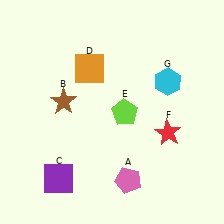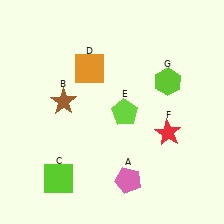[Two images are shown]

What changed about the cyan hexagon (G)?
In Image 1, G is cyan. In Image 2, it changed to lime.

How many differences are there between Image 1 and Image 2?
There are 2 differences between the two images.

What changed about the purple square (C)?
In Image 1, C is purple. In Image 2, it changed to lime.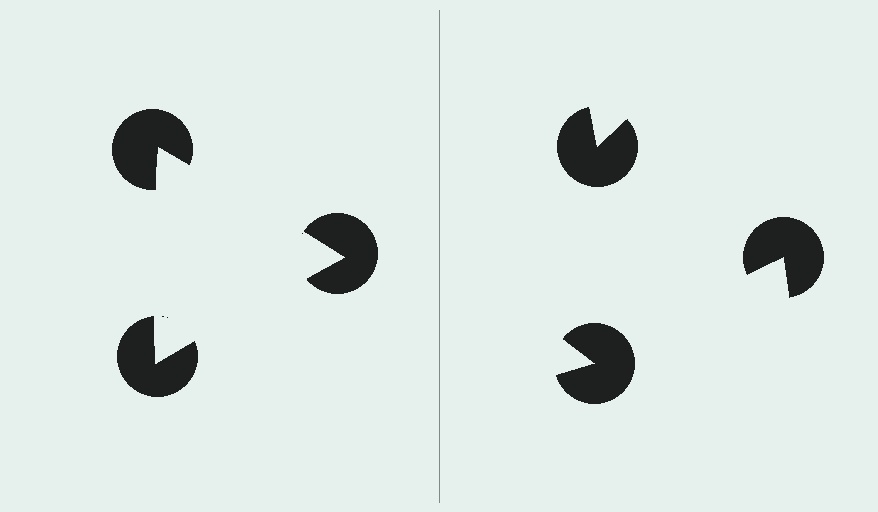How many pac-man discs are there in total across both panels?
6 — 3 on each side.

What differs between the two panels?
The pac-man discs are positioned identically on both sides; only the wedge orientations differ. On the left they align to a triangle; on the right they are misaligned.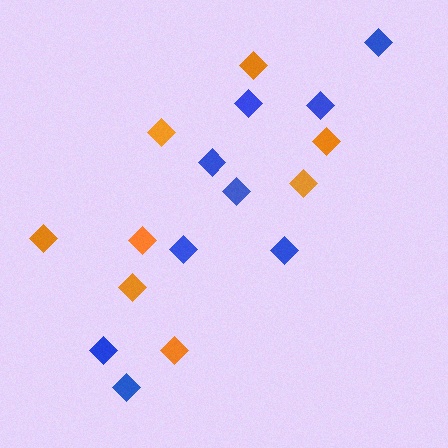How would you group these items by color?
There are 2 groups: one group of blue diamonds (9) and one group of orange diamonds (8).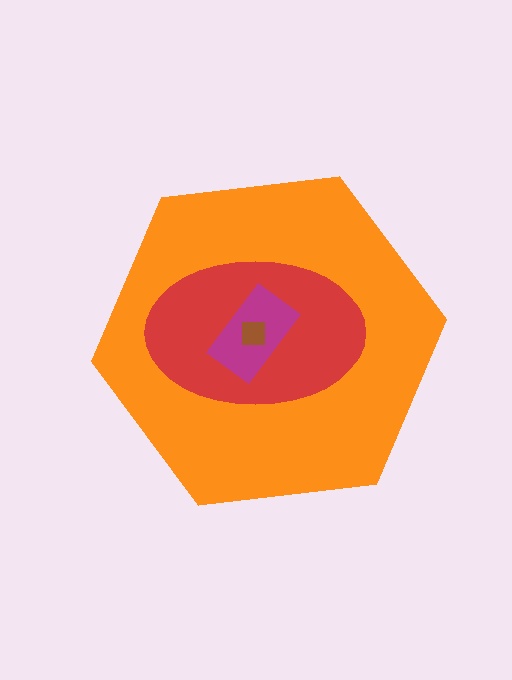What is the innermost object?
The brown square.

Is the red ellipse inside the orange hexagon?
Yes.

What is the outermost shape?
The orange hexagon.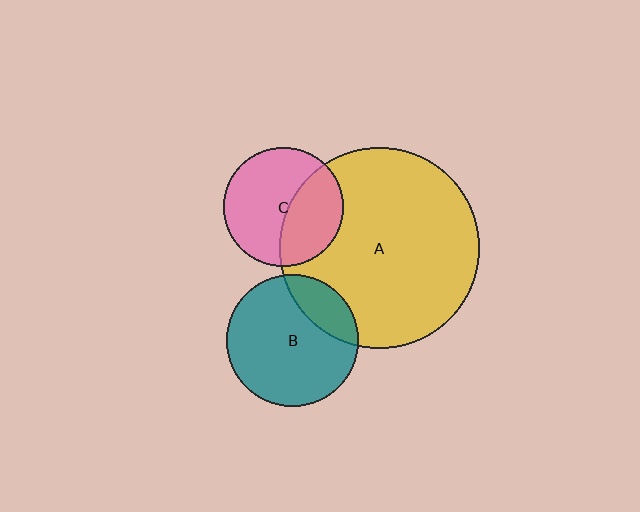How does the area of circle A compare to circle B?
Approximately 2.3 times.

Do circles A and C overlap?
Yes.